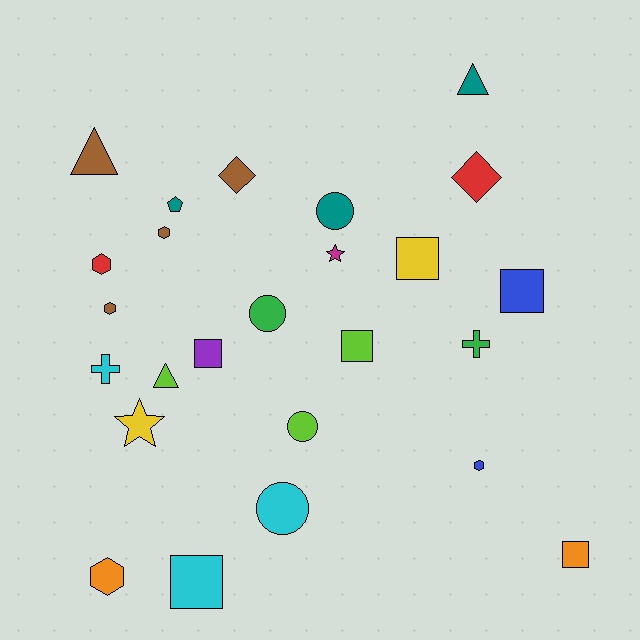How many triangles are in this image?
There are 3 triangles.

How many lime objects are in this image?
There are 3 lime objects.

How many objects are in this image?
There are 25 objects.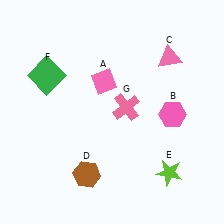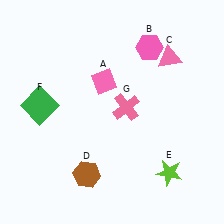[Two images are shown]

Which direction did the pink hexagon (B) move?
The pink hexagon (B) moved up.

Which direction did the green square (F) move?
The green square (F) moved down.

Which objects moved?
The objects that moved are: the pink hexagon (B), the green square (F).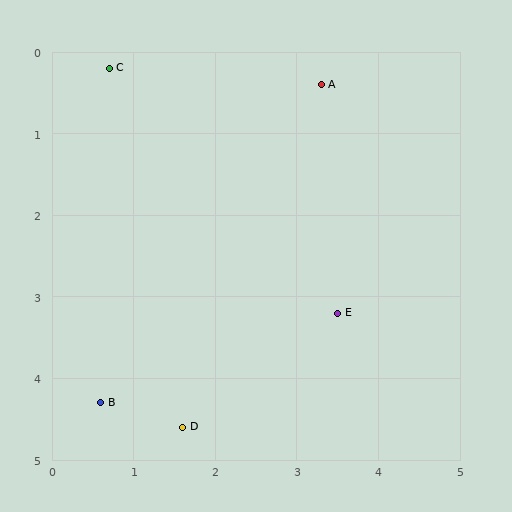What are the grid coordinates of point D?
Point D is at approximately (1.6, 4.6).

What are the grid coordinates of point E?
Point E is at approximately (3.5, 3.2).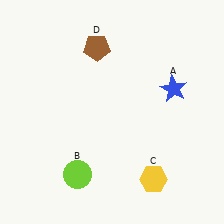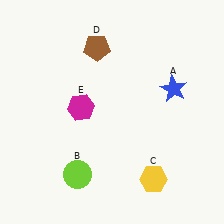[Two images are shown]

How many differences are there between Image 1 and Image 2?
There is 1 difference between the two images.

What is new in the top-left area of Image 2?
A magenta hexagon (E) was added in the top-left area of Image 2.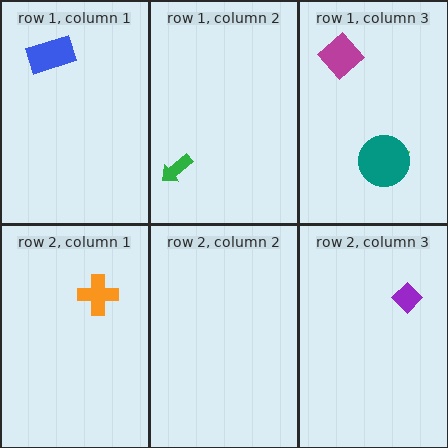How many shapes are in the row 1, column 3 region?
3.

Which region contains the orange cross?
The row 2, column 1 region.